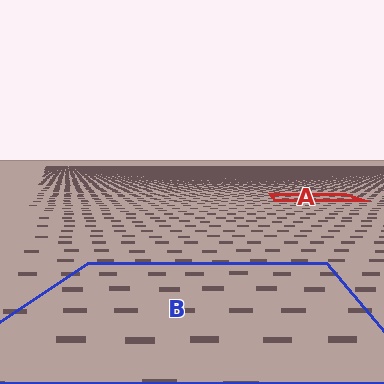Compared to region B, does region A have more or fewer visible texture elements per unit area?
Region A has more texture elements per unit area — they are packed more densely because it is farther away.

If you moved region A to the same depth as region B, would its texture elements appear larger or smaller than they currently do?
They would appear larger. At a closer depth, the same texture elements are projected at a bigger on-screen size.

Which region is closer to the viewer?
Region B is closer. The texture elements there are larger and more spread out.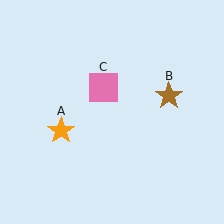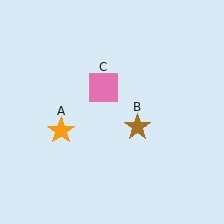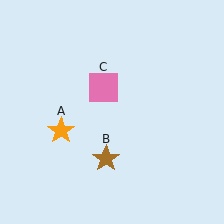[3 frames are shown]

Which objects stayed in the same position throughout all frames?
Orange star (object A) and pink square (object C) remained stationary.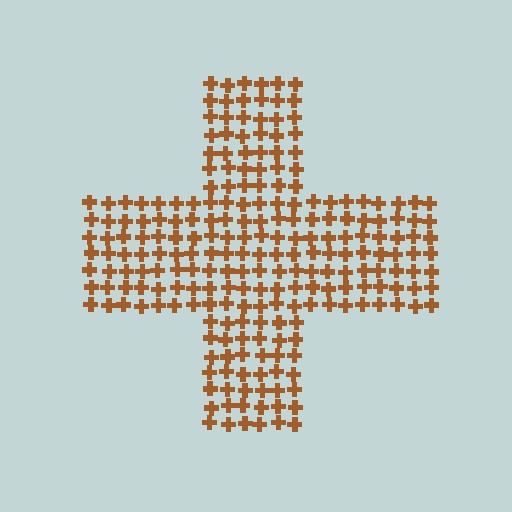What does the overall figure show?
The overall figure shows a cross.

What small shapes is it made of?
It is made of small crosses.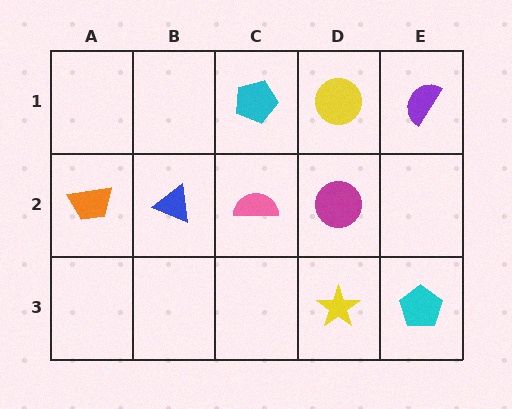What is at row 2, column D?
A magenta circle.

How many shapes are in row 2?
4 shapes.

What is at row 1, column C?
A cyan pentagon.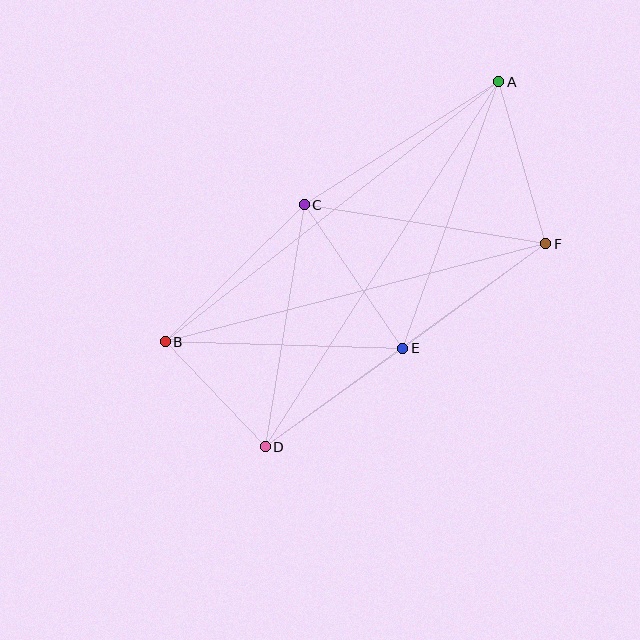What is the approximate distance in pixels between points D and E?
The distance between D and E is approximately 169 pixels.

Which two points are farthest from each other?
Points A and D are farthest from each other.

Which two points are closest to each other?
Points B and D are closest to each other.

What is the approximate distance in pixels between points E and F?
The distance between E and F is approximately 177 pixels.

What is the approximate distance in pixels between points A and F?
The distance between A and F is approximately 169 pixels.